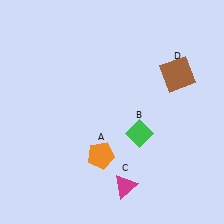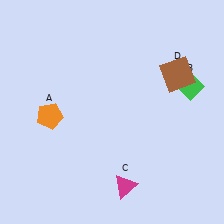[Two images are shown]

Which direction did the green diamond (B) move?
The green diamond (B) moved right.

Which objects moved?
The objects that moved are: the orange pentagon (A), the green diamond (B).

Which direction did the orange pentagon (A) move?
The orange pentagon (A) moved left.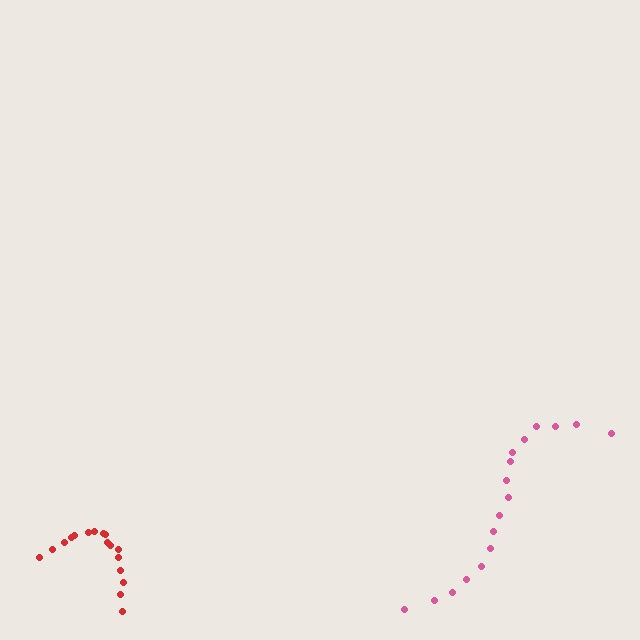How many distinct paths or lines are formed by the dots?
There are 2 distinct paths.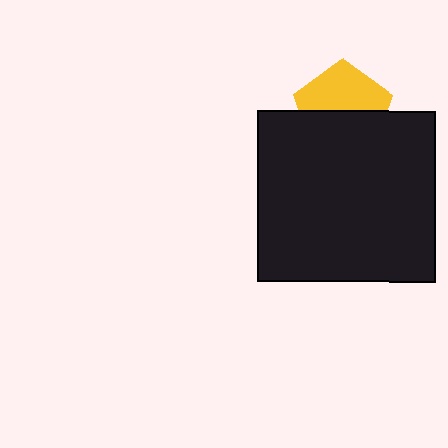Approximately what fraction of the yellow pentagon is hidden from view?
Roughly 51% of the yellow pentagon is hidden behind the black rectangle.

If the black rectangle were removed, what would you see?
You would see the complete yellow pentagon.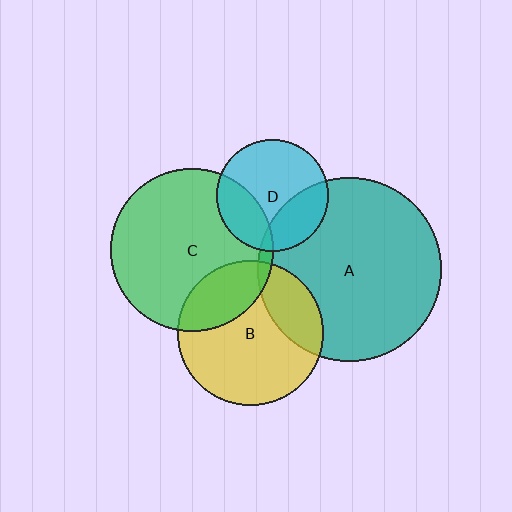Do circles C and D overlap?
Yes.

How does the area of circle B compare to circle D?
Approximately 1.7 times.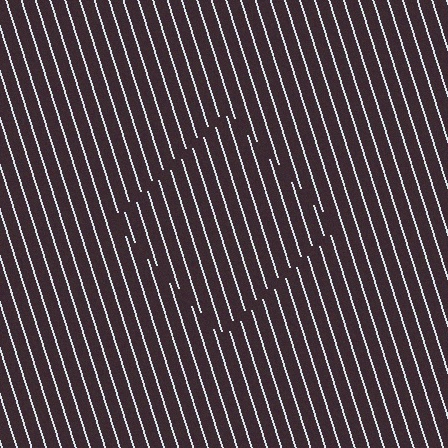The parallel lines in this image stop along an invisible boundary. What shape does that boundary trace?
An illusory square. The interior of the shape contains the same grating, shifted by half a period — the contour is defined by the phase discontinuity where line-ends from the inner and outer gratings abut.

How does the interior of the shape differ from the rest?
The interior of the shape contains the same grating, shifted by half a period — the contour is defined by the phase discontinuity where line-ends from the inner and outer gratings abut.